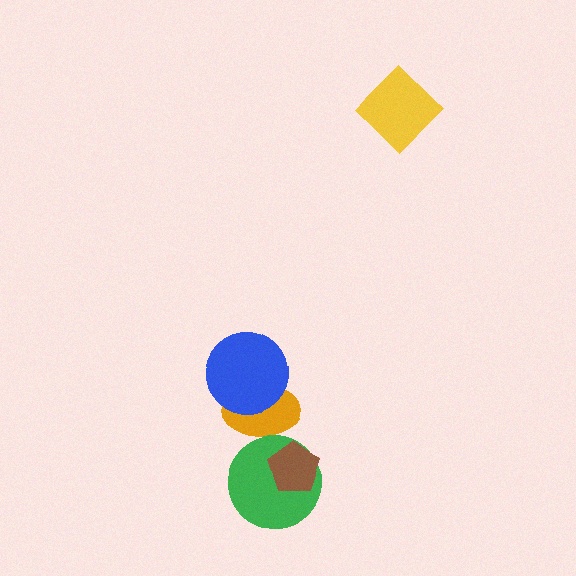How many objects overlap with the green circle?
2 objects overlap with the green circle.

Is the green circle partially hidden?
Yes, it is partially covered by another shape.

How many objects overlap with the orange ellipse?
2 objects overlap with the orange ellipse.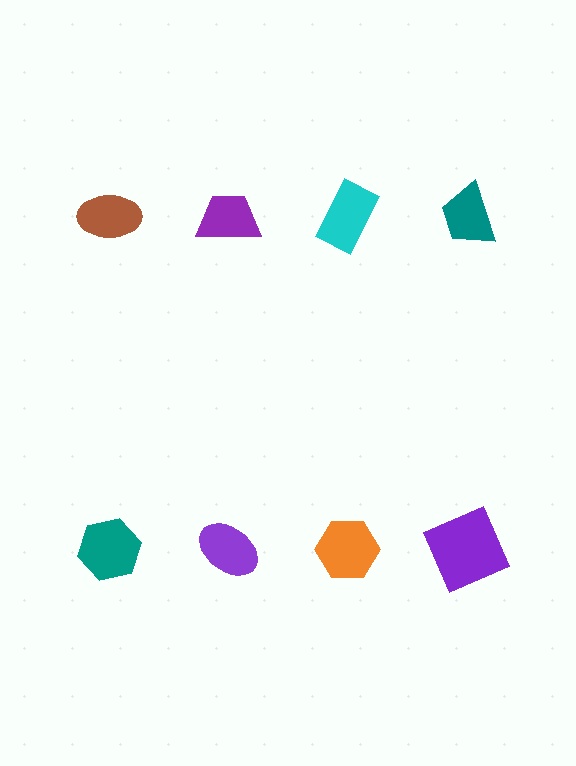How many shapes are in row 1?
4 shapes.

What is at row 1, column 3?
A cyan rectangle.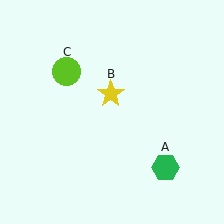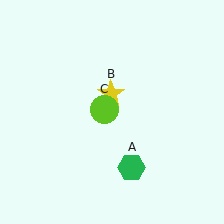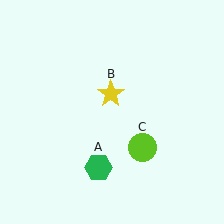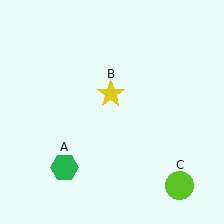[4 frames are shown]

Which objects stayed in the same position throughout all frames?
Yellow star (object B) remained stationary.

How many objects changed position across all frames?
2 objects changed position: green hexagon (object A), lime circle (object C).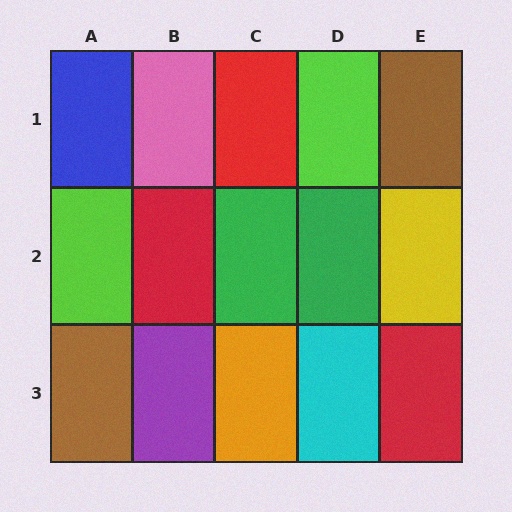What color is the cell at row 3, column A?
Brown.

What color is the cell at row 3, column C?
Orange.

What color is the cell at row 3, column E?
Red.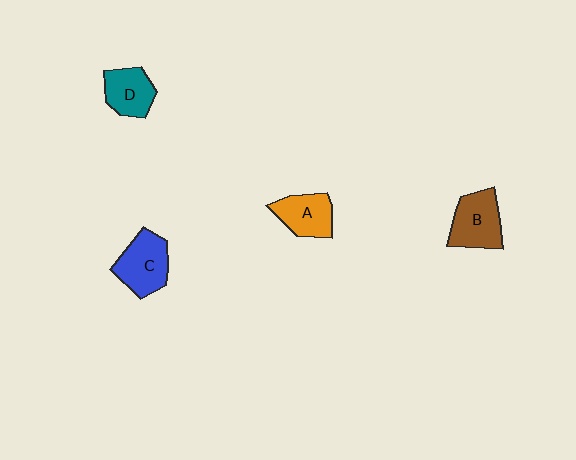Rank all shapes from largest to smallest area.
From largest to smallest: C (blue), B (brown), A (orange), D (teal).